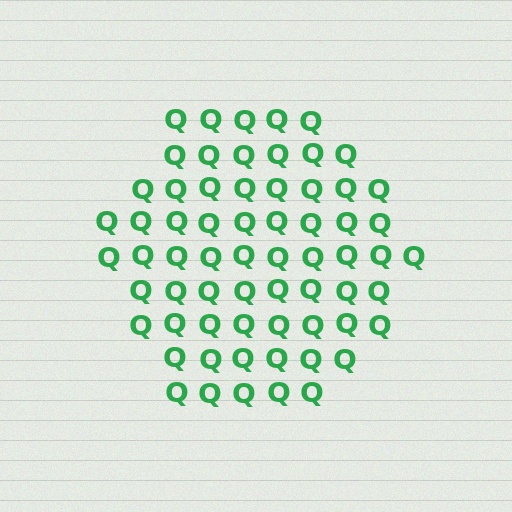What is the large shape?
The large shape is a hexagon.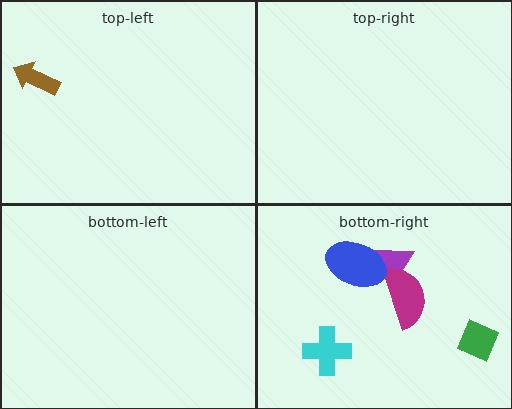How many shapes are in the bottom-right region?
5.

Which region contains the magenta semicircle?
The bottom-right region.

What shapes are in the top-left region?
The brown arrow.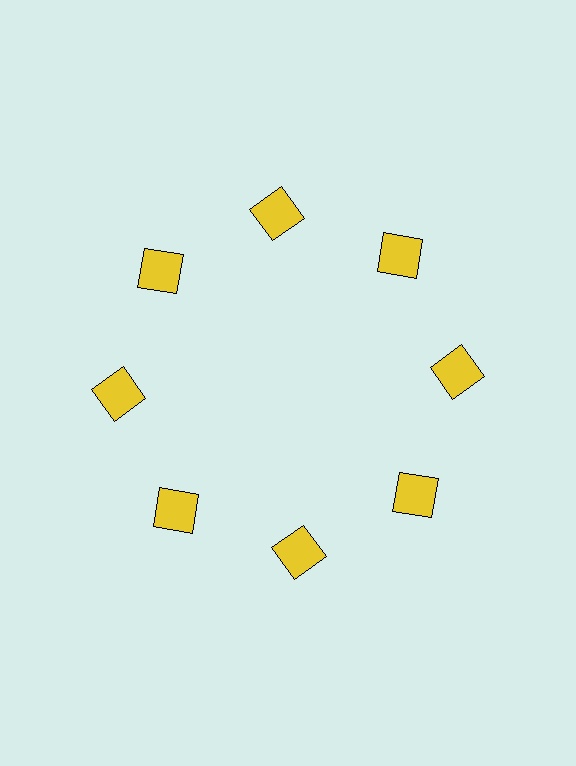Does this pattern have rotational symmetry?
Yes, this pattern has 8-fold rotational symmetry. It looks the same after rotating 45 degrees around the center.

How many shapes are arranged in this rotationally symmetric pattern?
There are 8 shapes, arranged in 8 groups of 1.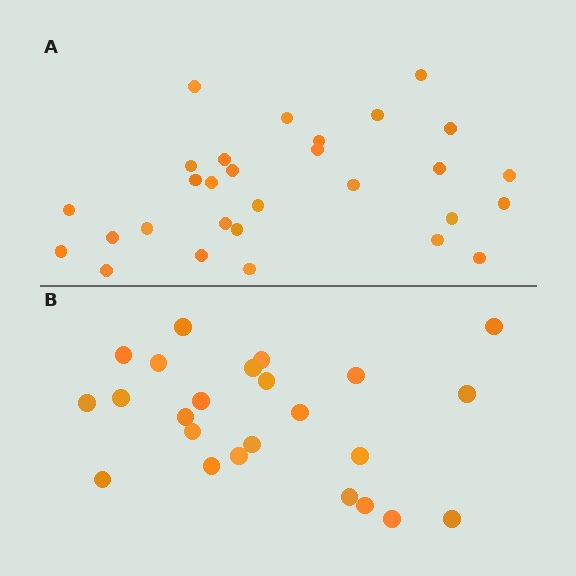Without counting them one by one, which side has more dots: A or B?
Region A (the top region) has more dots.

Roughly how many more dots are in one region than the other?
Region A has about 5 more dots than region B.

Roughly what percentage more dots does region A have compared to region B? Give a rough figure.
About 20% more.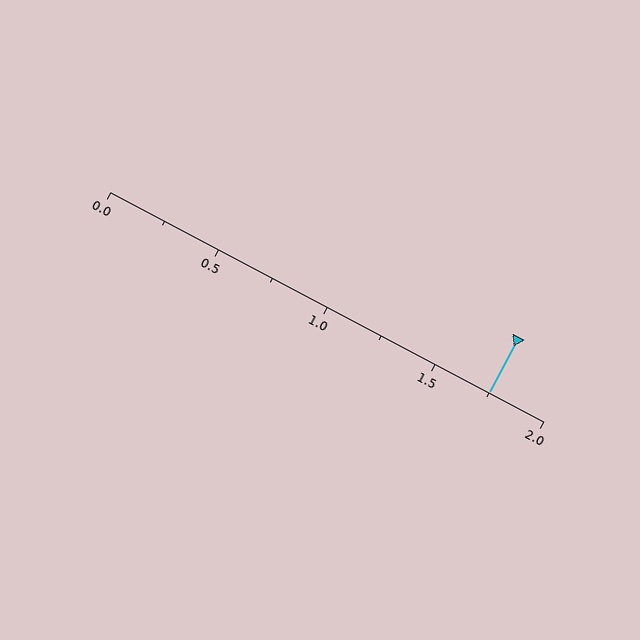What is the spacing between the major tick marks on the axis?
The major ticks are spaced 0.5 apart.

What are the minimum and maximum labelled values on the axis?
The axis runs from 0.0 to 2.0.